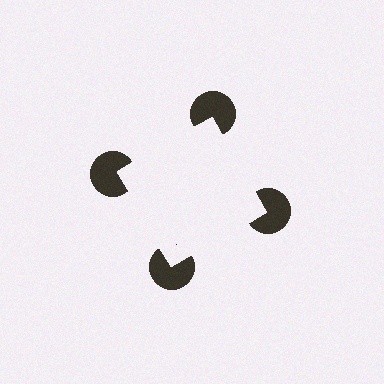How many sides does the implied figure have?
4 sides.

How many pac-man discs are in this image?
There are 4 — one at each vertex of the illusory square.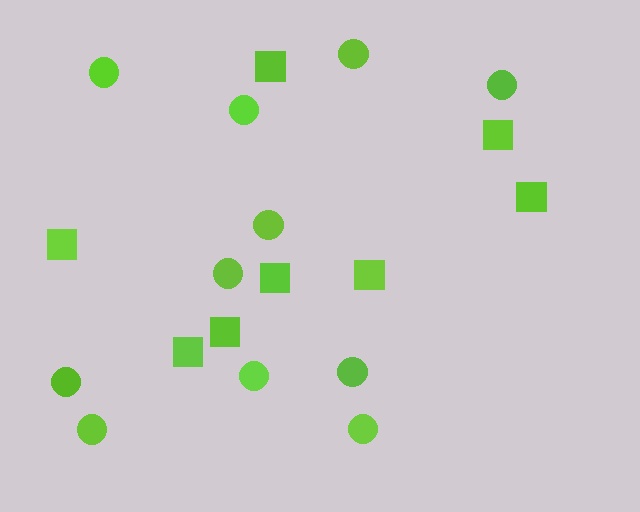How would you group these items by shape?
There are 2 groups: one group of circles (11) and one group of squares (8).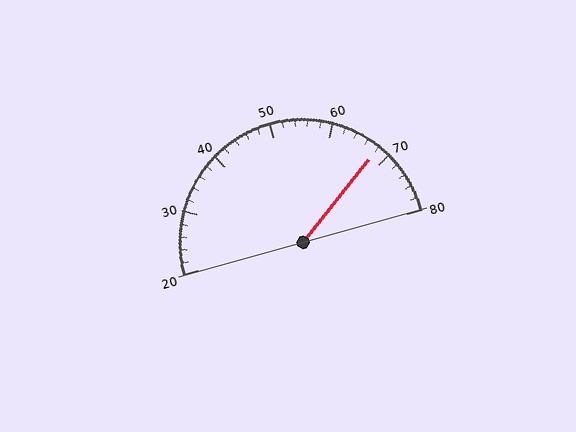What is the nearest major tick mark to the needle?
The nearest major tick mark is 70.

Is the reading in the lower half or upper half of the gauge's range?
The reading is in the upper half of the range (20 to 80).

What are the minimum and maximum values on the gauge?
The gauge ranges from 20 to 80.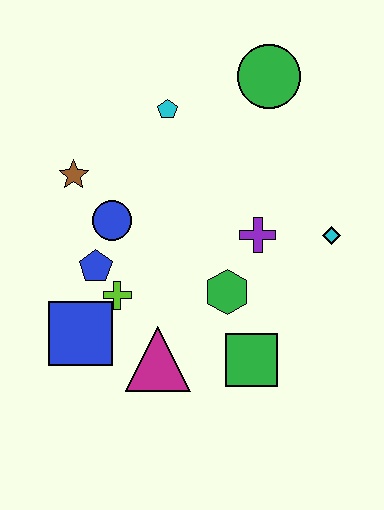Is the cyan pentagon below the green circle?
Yes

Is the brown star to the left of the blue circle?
Yes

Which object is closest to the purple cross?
The green hexagon is closest to the purple cross.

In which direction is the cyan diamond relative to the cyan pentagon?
The cyan diamond is to the right of the cyan pentagon.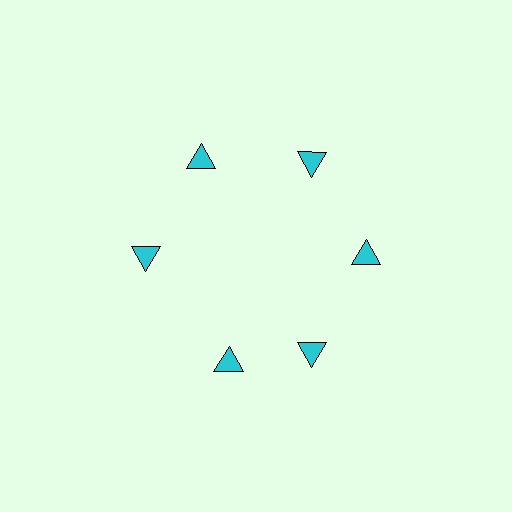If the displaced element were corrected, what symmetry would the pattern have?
It would have 6-fold rotational symmetry — the pattern would map onto itself every 60 degrees.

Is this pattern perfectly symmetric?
No. The 6 cyan triangles are arranged in a ring, but one element near the 7 o'clock position is rotated out of alignment along the ring, breaking the 6-fold rotational symmetry.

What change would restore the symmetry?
The symmetry would be restored by rotating it back into even spacing with its neighbors so that all 6 triangles sit at equal angles and equal distance from the center.